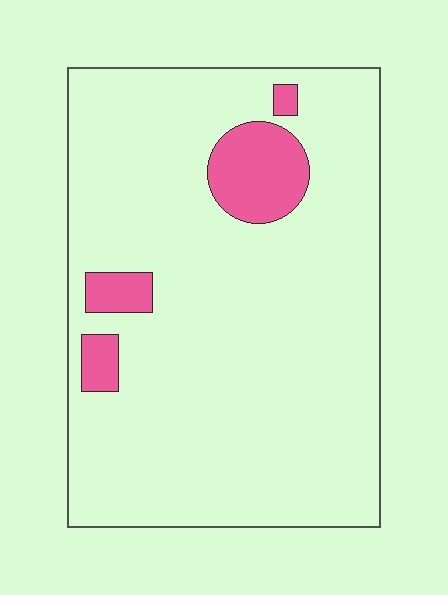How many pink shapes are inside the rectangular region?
4.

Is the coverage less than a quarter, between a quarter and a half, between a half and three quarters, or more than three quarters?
Less than a quarter.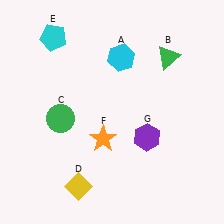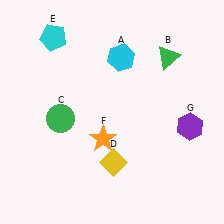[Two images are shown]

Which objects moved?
The objects that moved are: the yellow diamond (D), the purple hexagon (G).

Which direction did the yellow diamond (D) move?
The yellow diamond (D) moved right.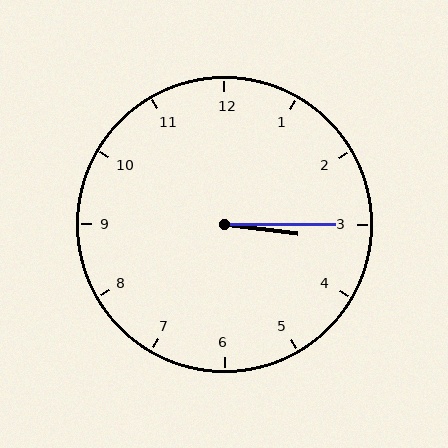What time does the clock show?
3:15.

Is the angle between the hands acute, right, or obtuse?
It is acute.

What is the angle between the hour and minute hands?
Approximately 8 degrees.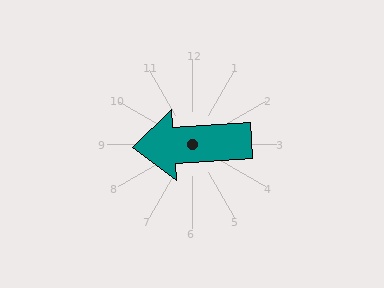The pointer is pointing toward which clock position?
Roughly 9 o'clock.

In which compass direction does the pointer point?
West.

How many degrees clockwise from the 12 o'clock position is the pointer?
Approximately 267 degrees.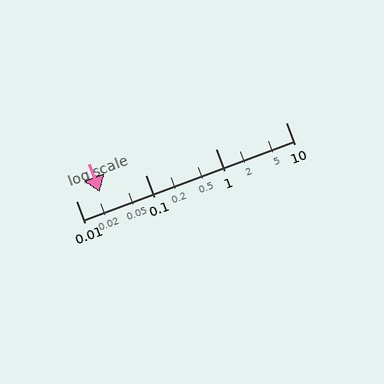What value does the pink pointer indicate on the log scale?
The pointer indicates approximately 0.022.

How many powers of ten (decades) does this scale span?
The scale spans 3 decades, from 0.01 to 10.